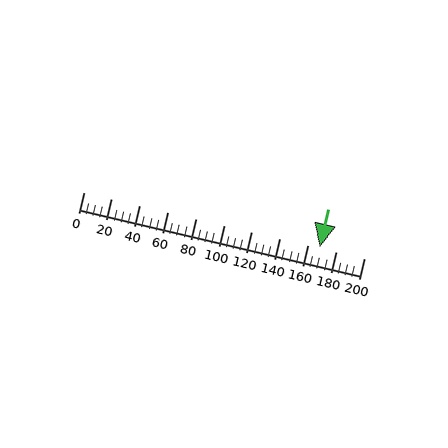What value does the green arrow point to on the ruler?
The green arrow points to approximately 169.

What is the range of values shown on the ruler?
The ruler shows values from 0 to 200.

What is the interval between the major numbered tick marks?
The major tick marks are spaced 20 units apart.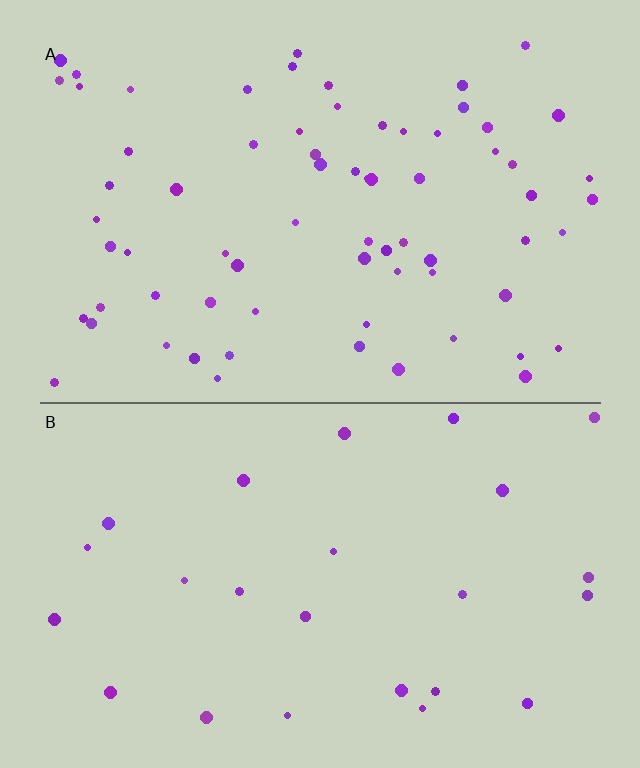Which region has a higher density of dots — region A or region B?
A (the top).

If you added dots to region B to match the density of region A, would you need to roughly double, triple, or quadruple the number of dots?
Approximately triple.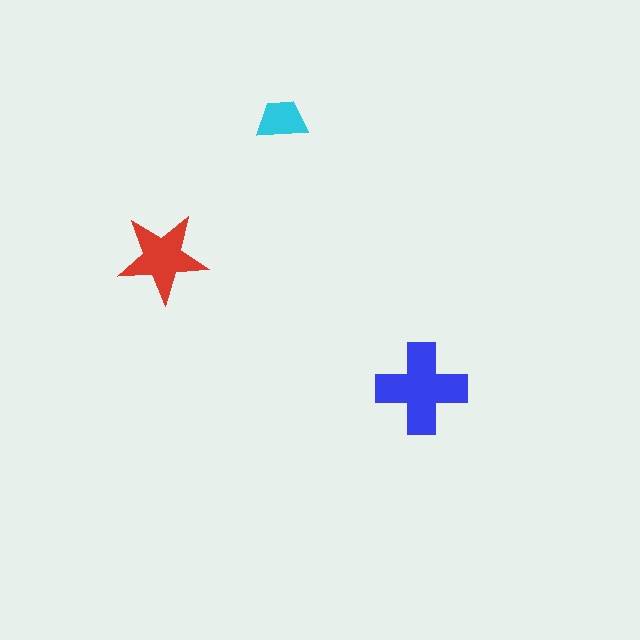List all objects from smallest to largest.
The cyan trapezoid, the red star, the blue cross.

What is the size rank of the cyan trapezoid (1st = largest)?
3rd.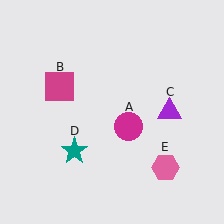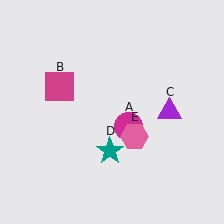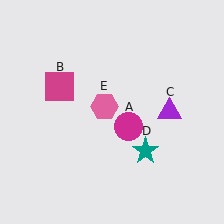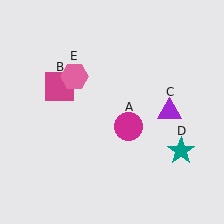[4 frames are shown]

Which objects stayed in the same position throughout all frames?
Magenta circle (object A) and magenta square (object B) and purple triangle (object C) remained stationary.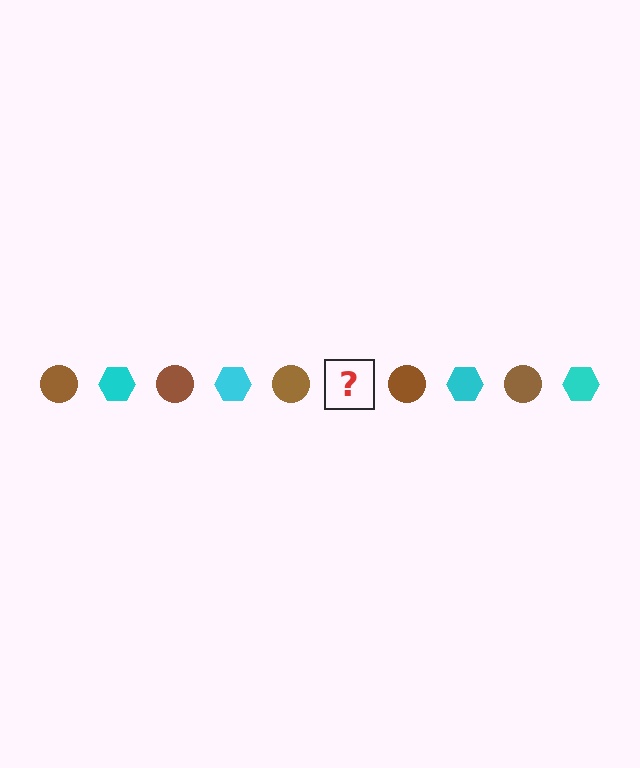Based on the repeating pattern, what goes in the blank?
The blank should be a cyan hexagon.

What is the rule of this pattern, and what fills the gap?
The rule is that the pattern alternates between brown circle and cyan hexagon. The gap should be filled with a cyan hexagon.